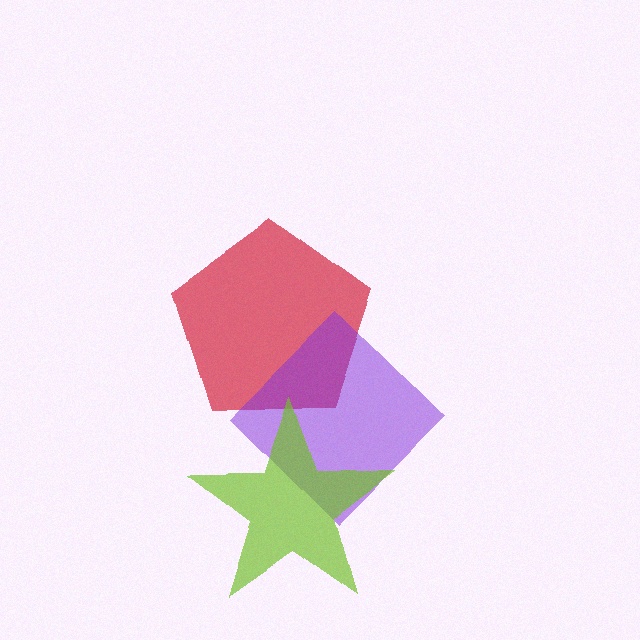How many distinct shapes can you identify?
There are 3 distinct shapes: a red pentagon, a purple diamond, a lime star.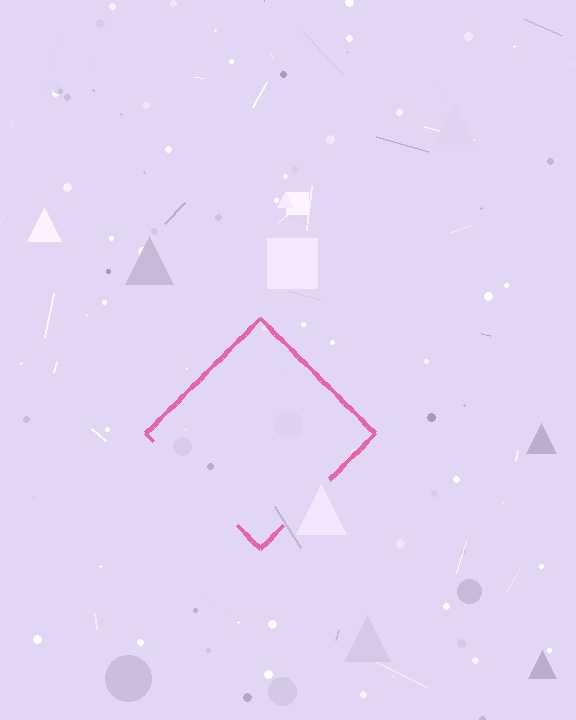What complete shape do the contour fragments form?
The contour fragments form a diamond.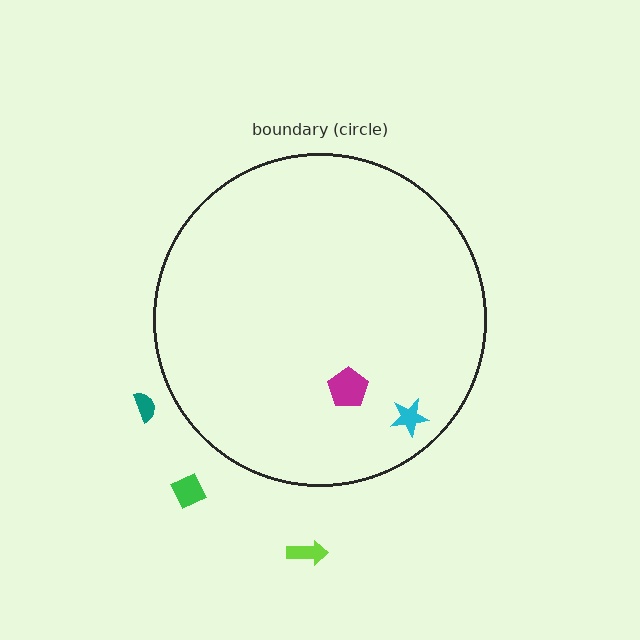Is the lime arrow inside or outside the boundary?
Outside.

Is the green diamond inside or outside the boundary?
Outside.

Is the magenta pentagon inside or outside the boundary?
Inside.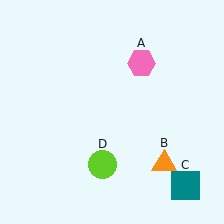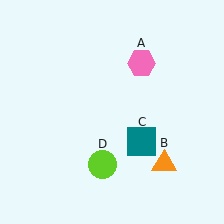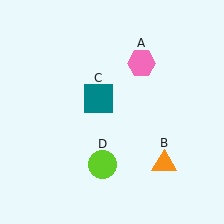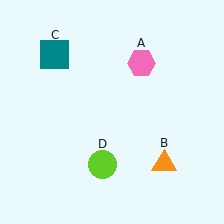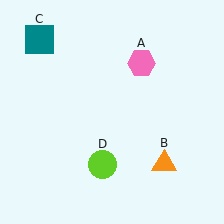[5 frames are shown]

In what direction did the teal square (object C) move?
The teal square (object C) moved up and to the left.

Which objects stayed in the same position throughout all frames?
Pink hexagon (object A) and orange triangle (object B) and lime circle (object D) remained stationary.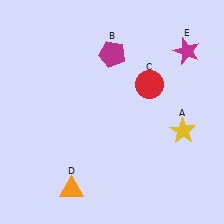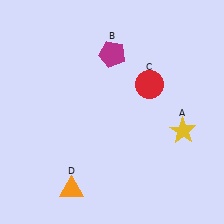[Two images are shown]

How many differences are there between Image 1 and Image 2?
There is 1 difference between the two images.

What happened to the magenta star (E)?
The magenta star (E) was removed in Image 2. It was in the top-right area of Image 1.